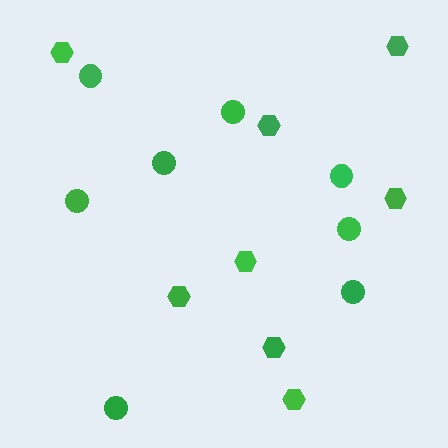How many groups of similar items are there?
There are 2 groups: one group of hexagons (8) and one group of circles (8).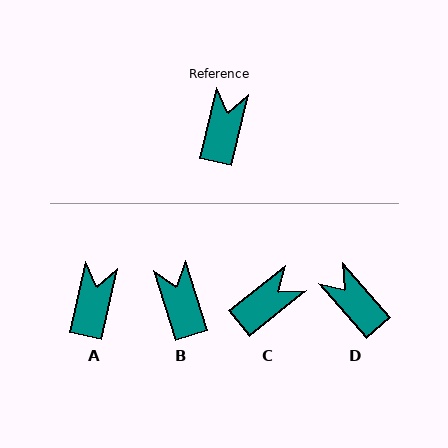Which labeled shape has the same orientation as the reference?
A.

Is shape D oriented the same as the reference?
No, it is off by about 54 degrees.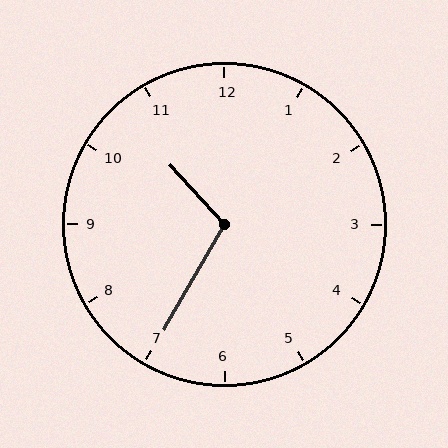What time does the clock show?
10:35.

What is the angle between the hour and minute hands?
Approximately 108 degrees.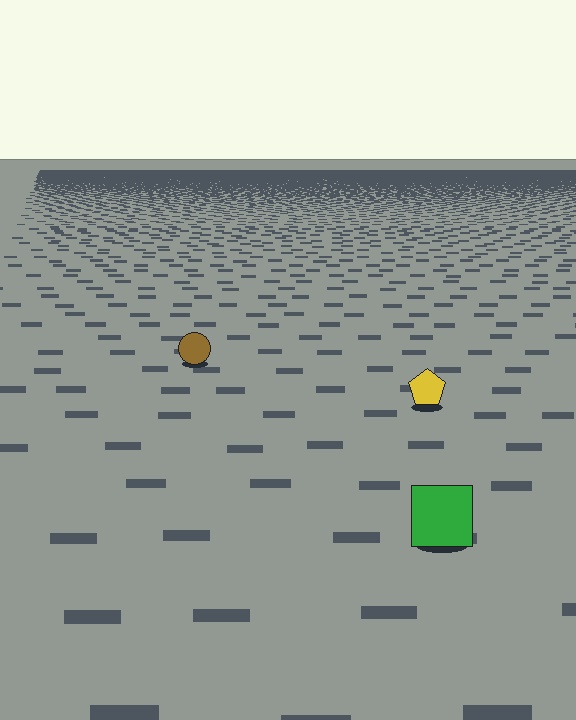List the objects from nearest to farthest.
From nearest to farthest: the green square, the yellow pentagon, the brown circle.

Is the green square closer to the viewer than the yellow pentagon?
Yes. The green square is closer — you can tell from the texture gradient: the ground texture is coarser near it.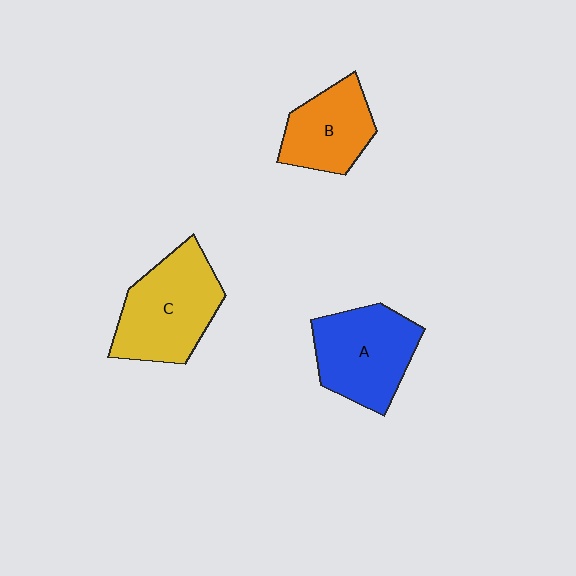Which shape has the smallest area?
Shape B (orange).